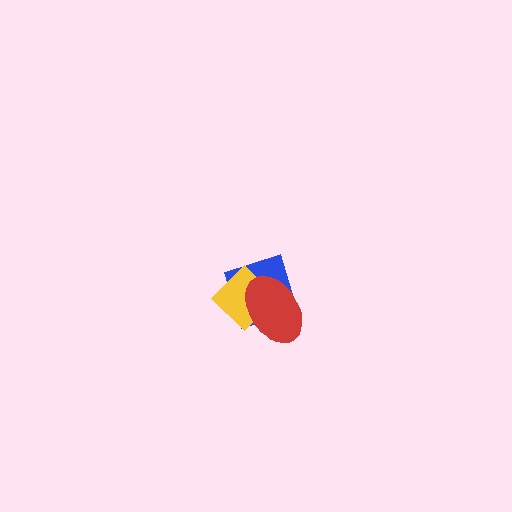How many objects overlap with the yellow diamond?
2 objects overlap with the yellow diamond.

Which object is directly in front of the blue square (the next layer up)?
The yellow diamond is directly in front of the blue square.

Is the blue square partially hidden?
Yes, it is partially covered by another shape.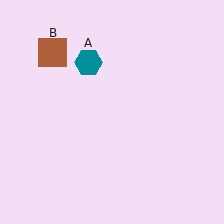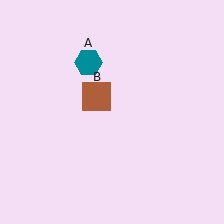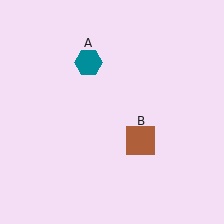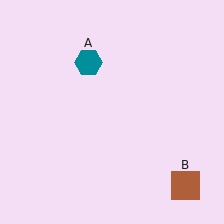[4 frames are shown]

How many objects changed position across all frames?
1 object changed position: brown square (object B).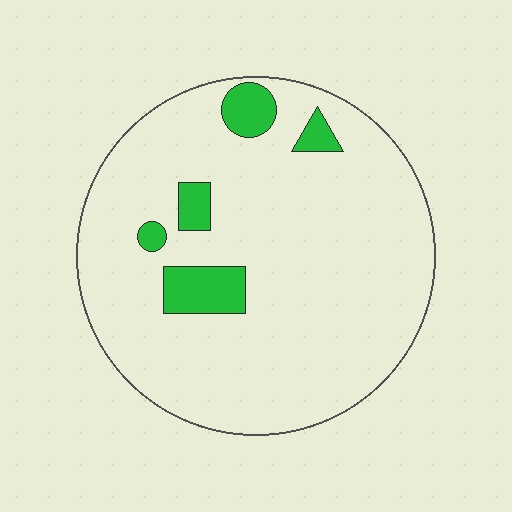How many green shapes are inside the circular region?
5.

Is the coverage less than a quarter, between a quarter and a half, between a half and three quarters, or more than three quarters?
Less than a quarter.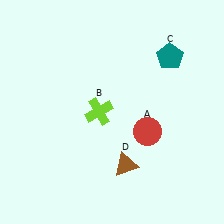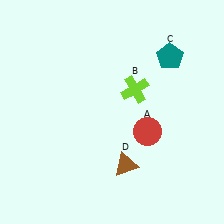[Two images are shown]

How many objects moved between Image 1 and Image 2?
1 object moved between the two images.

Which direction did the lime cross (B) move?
The lime cross (B) moved right.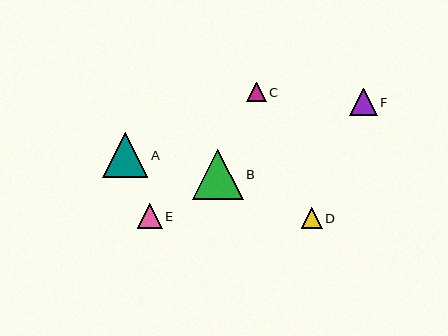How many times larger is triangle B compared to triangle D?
Triangle B is approximately 2.4 times the size of triangle D.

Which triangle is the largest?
Triangle B is the largest with a size of approximately 50 pixels.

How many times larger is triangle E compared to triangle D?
Triangle E is approximately 1.2 times the size of triangle D.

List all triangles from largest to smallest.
From largest to smallest: B, A, F, E, D, C.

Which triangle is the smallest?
Triangle C is the smallest with a size of approximately 20 pixels.